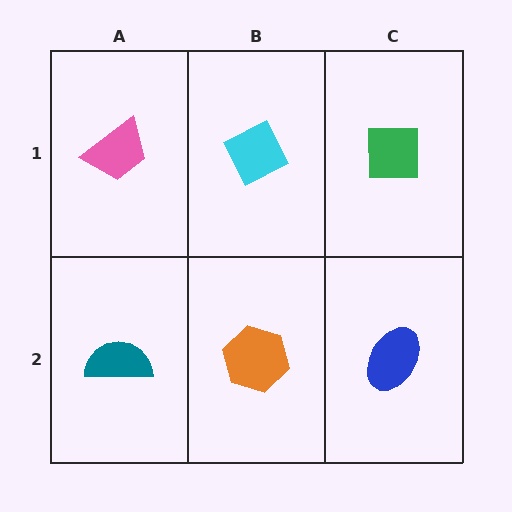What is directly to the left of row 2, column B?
A teal semicircle.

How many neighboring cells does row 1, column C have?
2.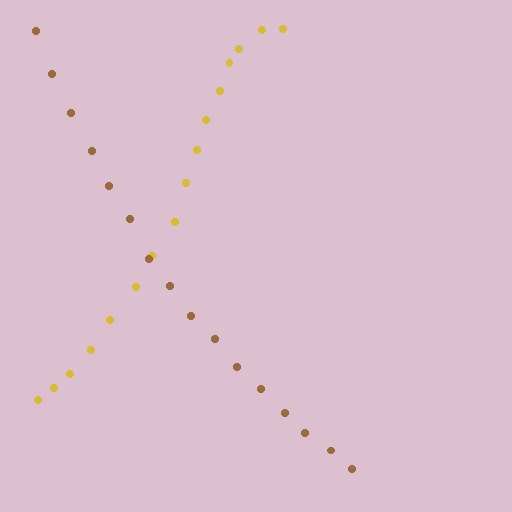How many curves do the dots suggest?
There are 2 distinct paths.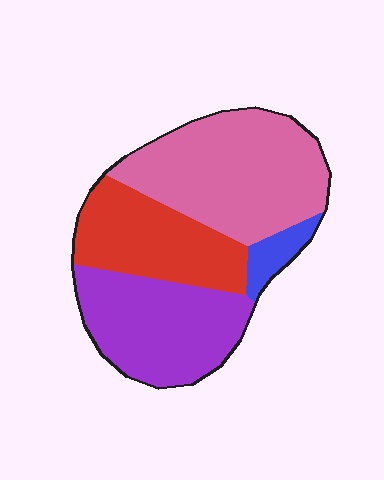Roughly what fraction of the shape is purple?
Purple takes up about one third (1/3) of the shape.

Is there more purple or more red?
Purple.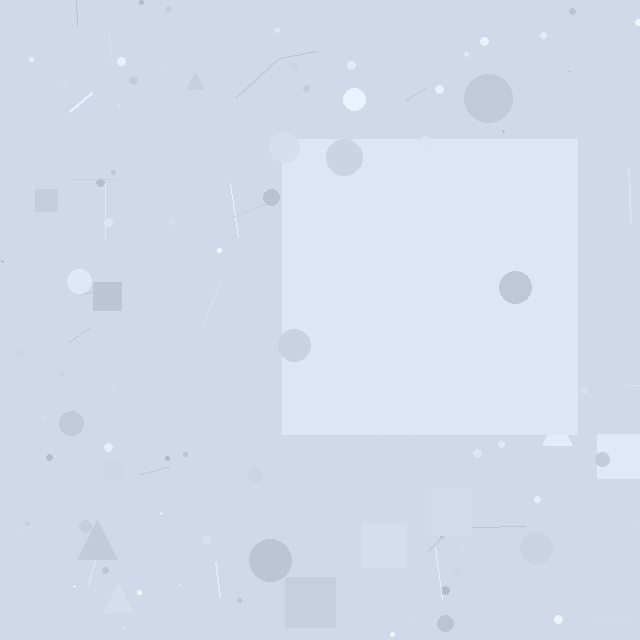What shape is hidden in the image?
A square is hidden in the image.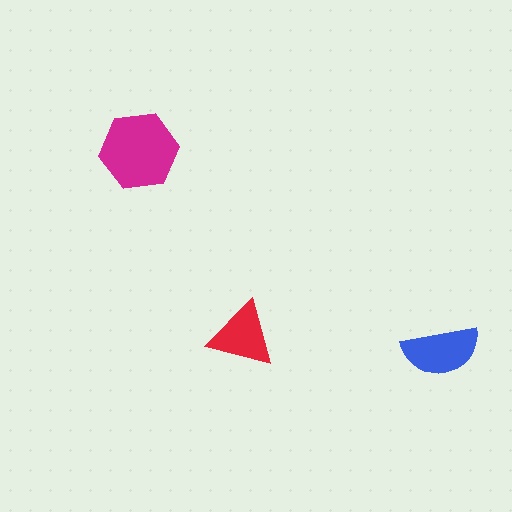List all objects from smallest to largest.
The red triangle, the blue semicircle, the magenta hexagon.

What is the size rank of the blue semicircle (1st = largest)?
2nd.